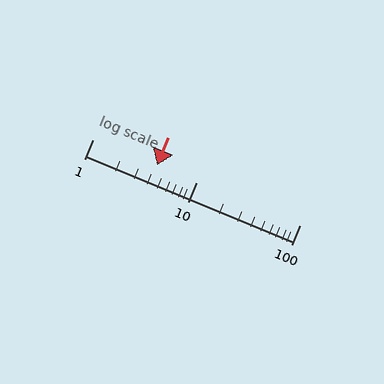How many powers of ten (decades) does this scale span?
The scale spans 2 decades, from 1 to 100.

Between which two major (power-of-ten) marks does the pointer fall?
The pointer is between 1 and 10.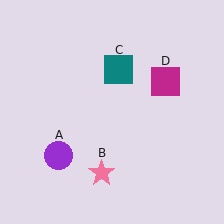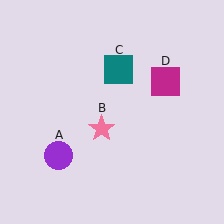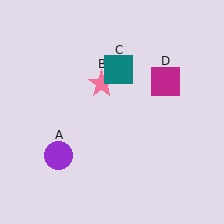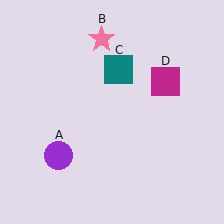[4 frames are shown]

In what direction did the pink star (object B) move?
The pink star (object B) moved up.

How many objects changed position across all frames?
1 object changed position: pink star (object B).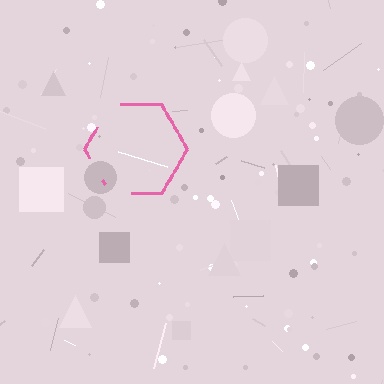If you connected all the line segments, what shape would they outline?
They would outline a hexagon.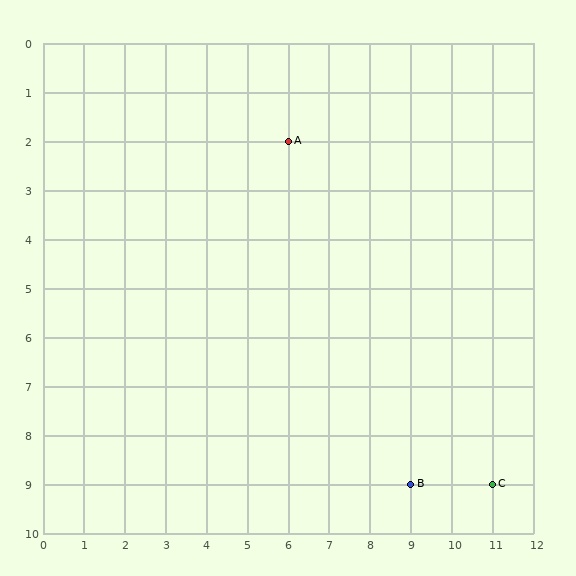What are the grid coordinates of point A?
Point A is at grid coordinates (6, 2).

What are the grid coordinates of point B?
Point B is at grid coordinates (9, 9).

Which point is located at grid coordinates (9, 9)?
Point B is at (9, 9).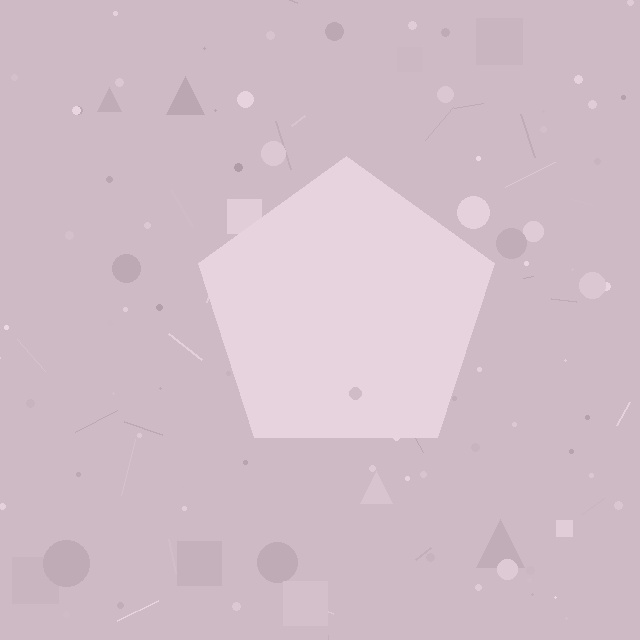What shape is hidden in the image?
A pentagon is hidden in the image.